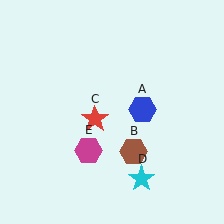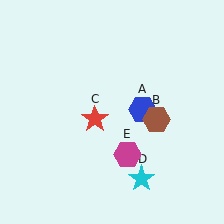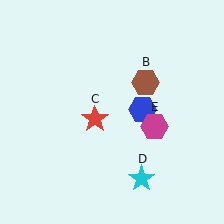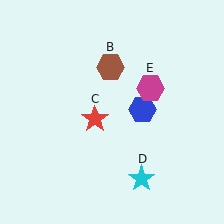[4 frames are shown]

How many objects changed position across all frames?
2 objects changed position: brown hexagon (object B), magenta hexagon (object E).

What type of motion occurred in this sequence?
The brown hexagon (object B), magenta hexagon (object E) rotated counterclockwise around the center of the scene.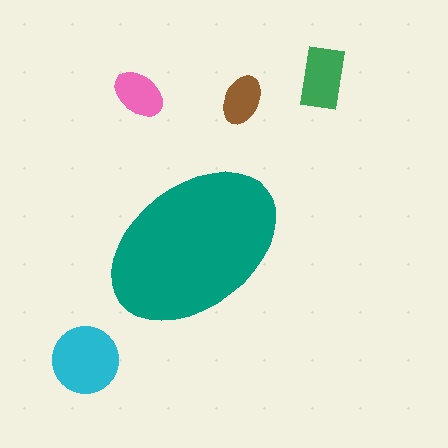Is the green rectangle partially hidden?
No, the green rectangle is fully visible.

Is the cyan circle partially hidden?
No, the cyan circle is fully visible.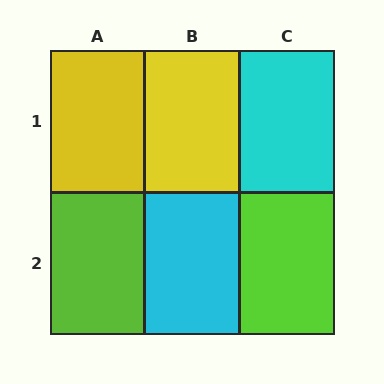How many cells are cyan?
2 cells are cyan.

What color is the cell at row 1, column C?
Cyan.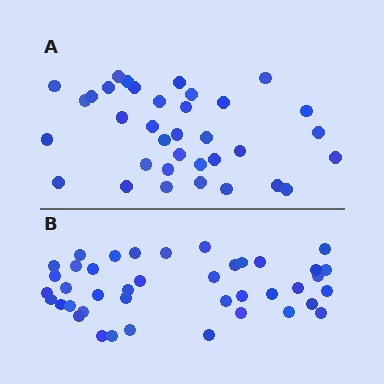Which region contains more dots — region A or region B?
Region B (the bottom region) has more dots.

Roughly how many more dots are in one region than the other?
Region B has about 6 more dots than region A.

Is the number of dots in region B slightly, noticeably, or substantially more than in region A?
Region B has only slightly more — the two regions are fairly close. The ratio is roughly 1.2 to 1.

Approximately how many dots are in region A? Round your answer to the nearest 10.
About 40 dots. (The exact count is 35, which rounds to 40.)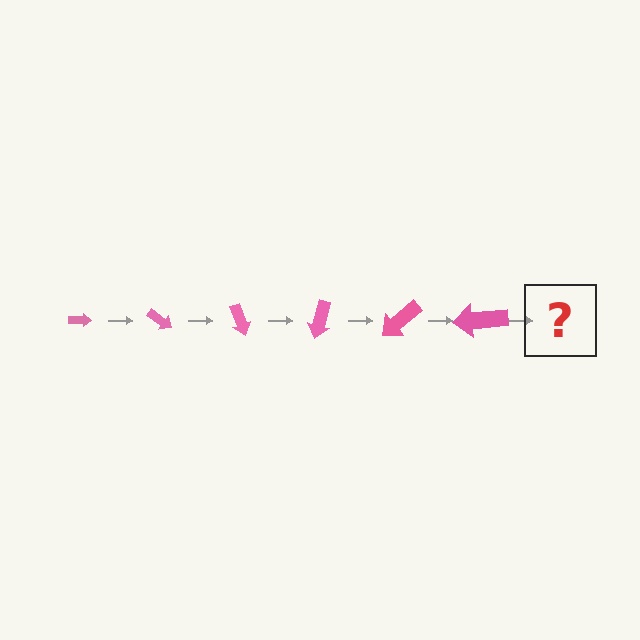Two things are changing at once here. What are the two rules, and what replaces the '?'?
The two rules are that the arrow grows larger each step and it rotates 35 degrees each step. The '?' should be an arrow, larger than the previous one and rotated 210 degrees from the start.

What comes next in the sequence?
The next element should be an arrow, larger than the previous one and rotated 210 degrees from the start.